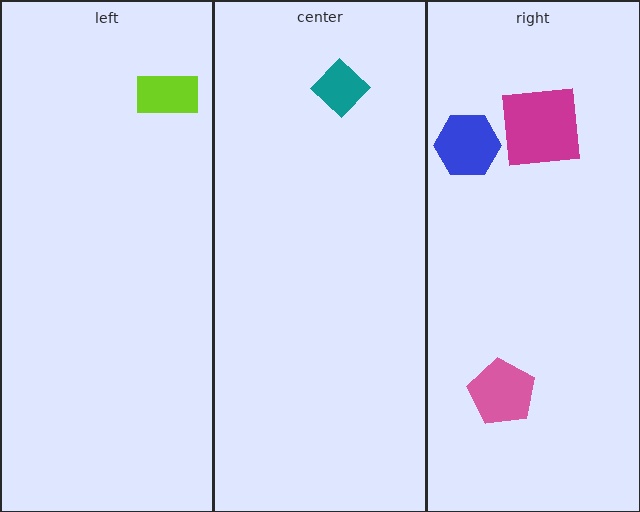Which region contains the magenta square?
The right region.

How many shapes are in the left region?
1.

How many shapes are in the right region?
3.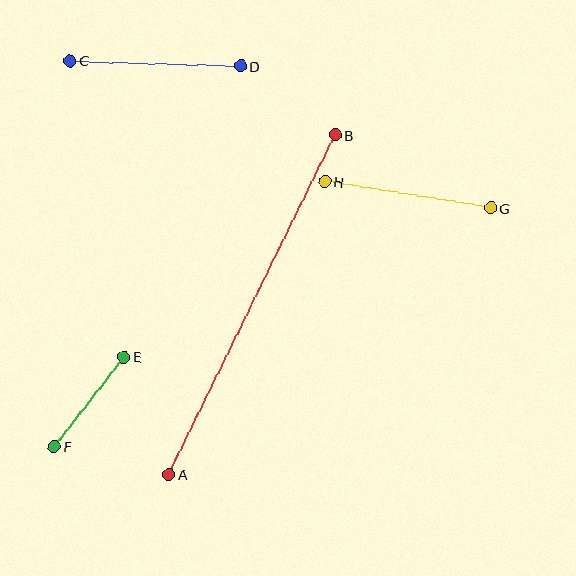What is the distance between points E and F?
The distance is approximately 114 pixels.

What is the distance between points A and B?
The distance is approximately 378 pixels.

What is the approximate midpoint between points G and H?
The midpoint is at approximately (408, 195) pixels.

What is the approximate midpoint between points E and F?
The midpoint is at approximately (89, 402) pixels.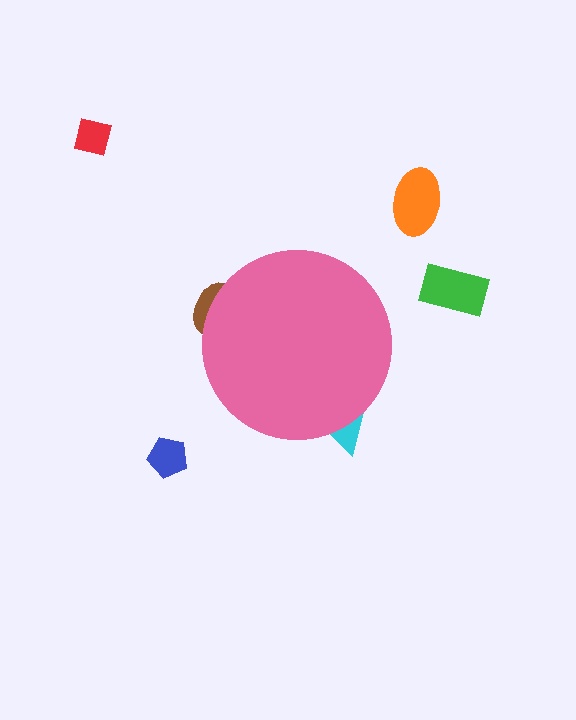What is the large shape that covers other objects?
A pink circle.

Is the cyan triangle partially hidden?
Yes, the cyan triangle is partially hidden behind the pink circle.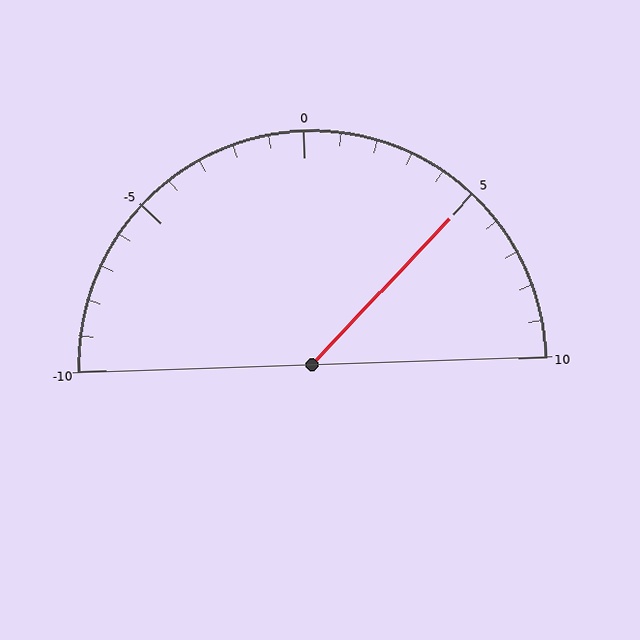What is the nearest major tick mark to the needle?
The nearest major tick mark is 5.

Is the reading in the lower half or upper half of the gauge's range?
The reading is in the upper half of the range (-10 to 10).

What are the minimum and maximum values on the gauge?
The gauge ranges from -10 to 10.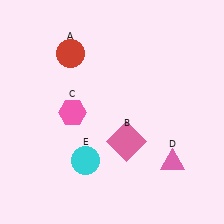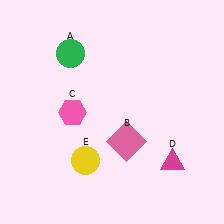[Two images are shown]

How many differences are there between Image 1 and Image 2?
There are 3 differences between the two images.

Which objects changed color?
A changed from red to green. D changed from pink to magenta. E changed from cyan to yellow.